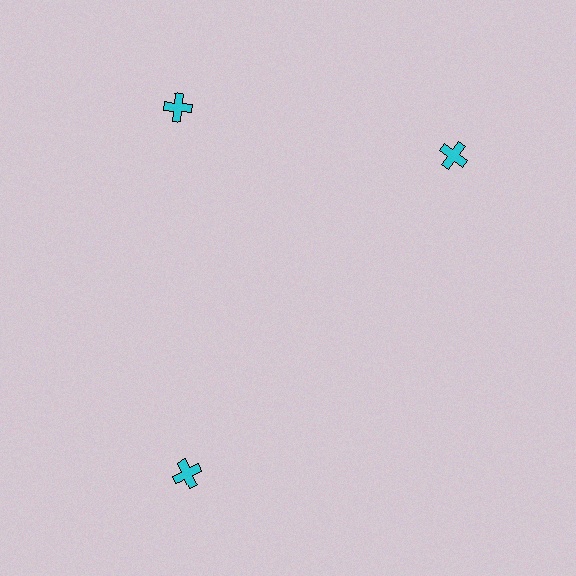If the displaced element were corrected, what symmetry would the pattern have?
It would have 3-fold rotational symmetry — the pattern would map onto itself every 120 degrees.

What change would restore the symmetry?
The symmetry would be restored by rotating it back into even spacing with its neighbors so that all 3 crosses sit at equal angles and equal distance from the center.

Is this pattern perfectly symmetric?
No. The 3 cyan crosses are arranged in a ring, but one element near the 3 o'clock position is rotated out of alignment along the ring, breaking the 3-fold rotational symmetry.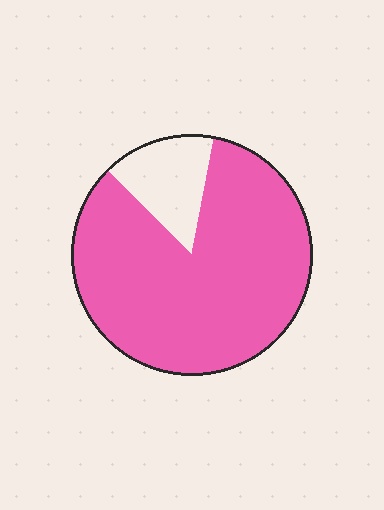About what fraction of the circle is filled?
About five sixths (5/6).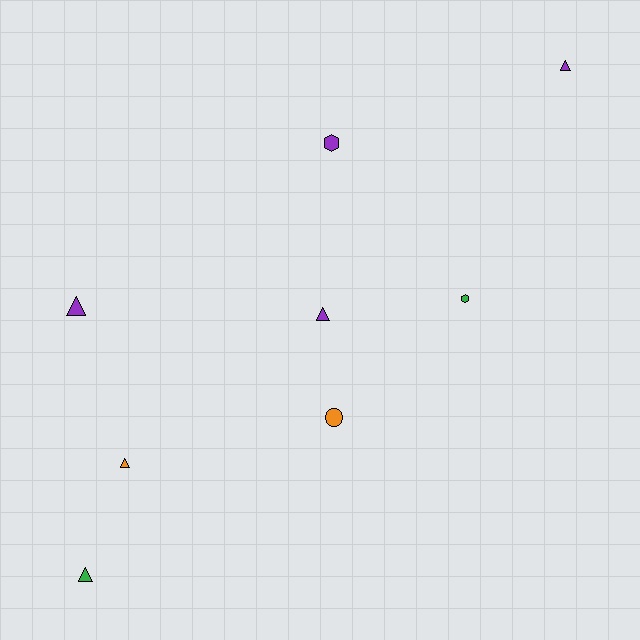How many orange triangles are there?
There is 1 orange triangle.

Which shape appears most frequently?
Triangle, with 5 objects.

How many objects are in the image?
There are 8 objects.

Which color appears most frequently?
Purple, with 4 objects.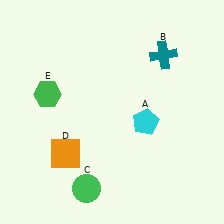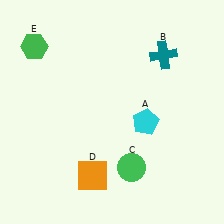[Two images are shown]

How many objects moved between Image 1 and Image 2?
3 objects moved between the two images.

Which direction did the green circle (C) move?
The green circle (C) moved right.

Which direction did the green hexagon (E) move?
The green hexagon (E) moved up.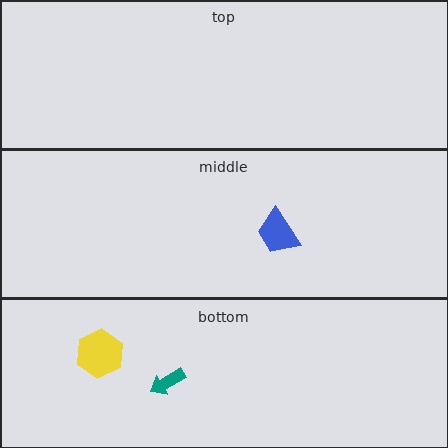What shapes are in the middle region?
The blue trapezoid.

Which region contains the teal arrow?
The bottom region.